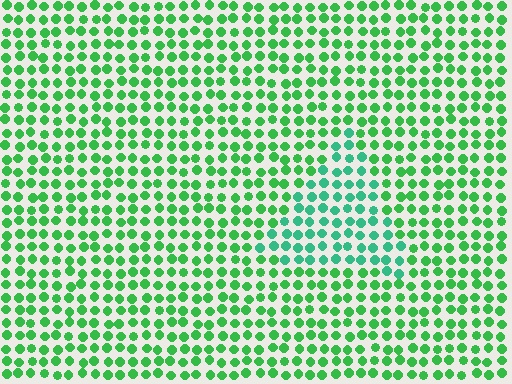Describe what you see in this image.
The image is filled with small green elements in a uniform arrangement. A triangle-shaped region is visible where the elements are tinted to a slightly different hue, forming a subtle color boundary.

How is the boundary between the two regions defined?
The boundary is defined purely by a slight shift in hue (about 28 degrees). Spacing, size, and orientation are identical on both sides.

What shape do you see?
I see a triangle.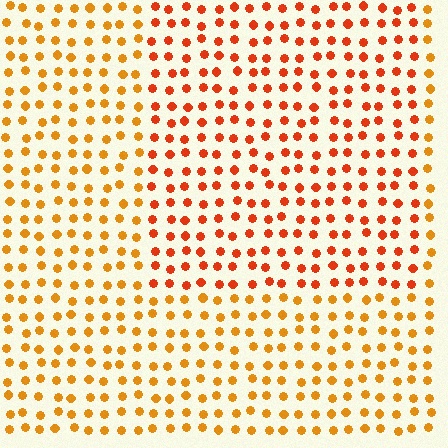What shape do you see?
I see a rectangle.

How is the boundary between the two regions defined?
The boundary is defined purely by a slight shift in hue (about 25 degrees). Spacing, size, and orientation are identical on both sides.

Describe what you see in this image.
The image is filled with small orange elements in a uniform arrangement. A rectangle-shaped region is visible where the elements are tinted to a slightly different hue, forming a subtle color boundary.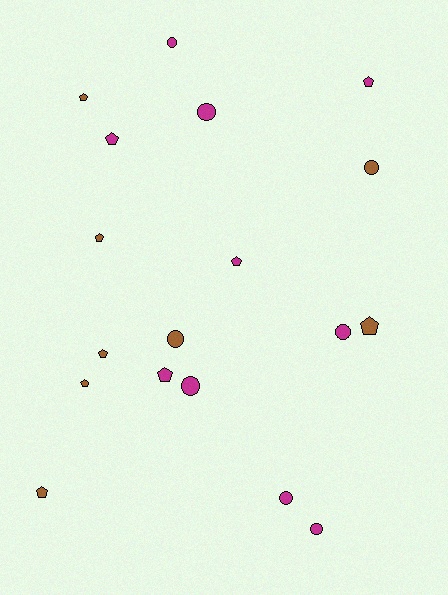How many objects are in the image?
There are 18 objects.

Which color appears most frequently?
Magenta, with 10 objects.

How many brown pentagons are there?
There are 6 brown pentagons.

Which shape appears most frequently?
Pentagon, with 10 objects.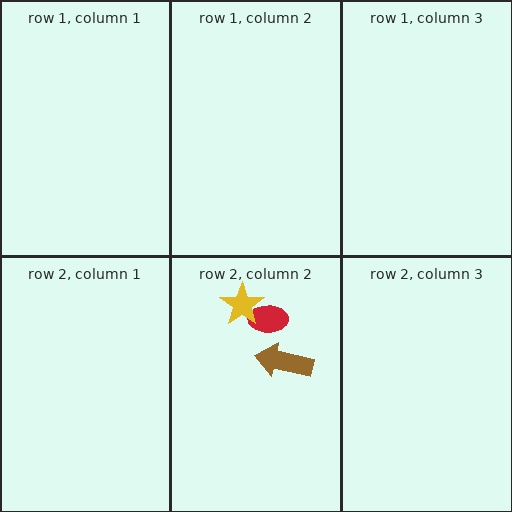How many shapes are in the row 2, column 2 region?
3.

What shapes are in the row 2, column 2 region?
The brown arrow, the red ellipse, the yellow star.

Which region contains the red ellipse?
The row 2, column 2 region.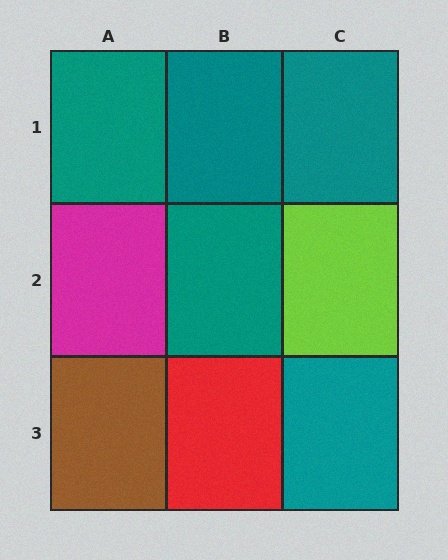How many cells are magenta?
1 cell is magenta.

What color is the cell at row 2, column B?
Teal.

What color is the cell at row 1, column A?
Teal.